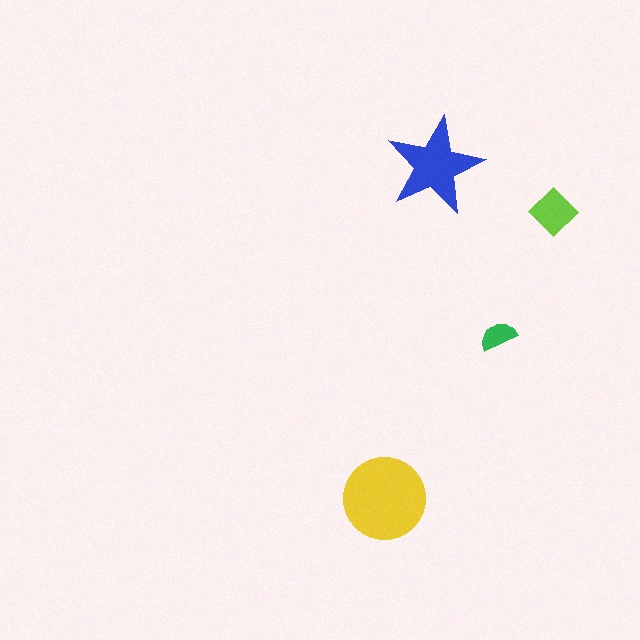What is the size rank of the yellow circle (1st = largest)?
1st.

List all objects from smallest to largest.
The green semicircle, the lime diamond, the blue star, the yellow circle.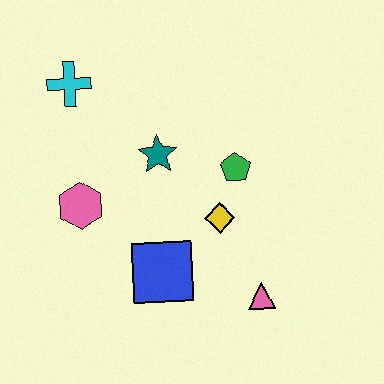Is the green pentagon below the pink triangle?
No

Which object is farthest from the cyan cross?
The pink triangle is farthest from the cyan cross.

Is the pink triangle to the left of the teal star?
No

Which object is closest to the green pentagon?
The yellow diamond is closest to the green pentagon.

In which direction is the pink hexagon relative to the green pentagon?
The pink hexagon is to the left of the green pentagon.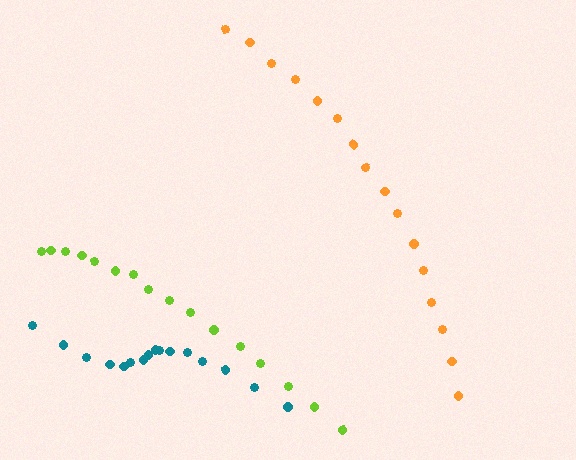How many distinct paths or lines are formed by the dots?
There are 3 distinct paths.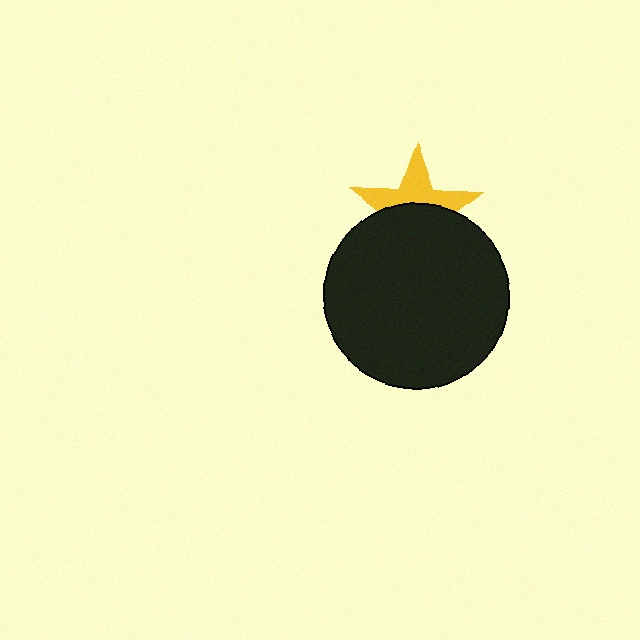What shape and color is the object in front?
The object in front is a black circle.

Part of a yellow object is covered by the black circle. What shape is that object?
It is a star.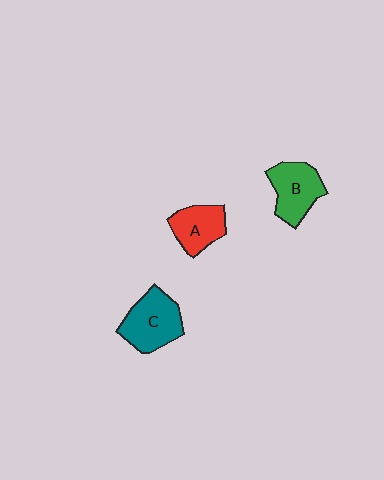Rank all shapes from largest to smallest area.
From largest to smallest: C (teal), B (green), A (red).